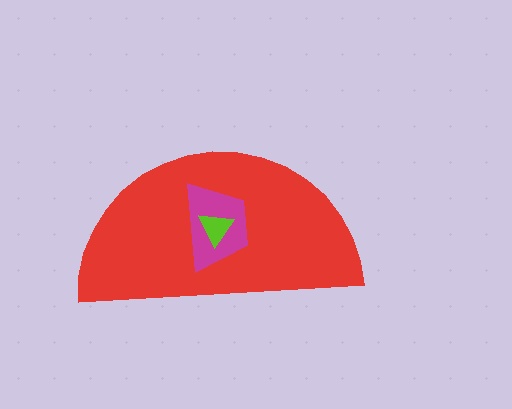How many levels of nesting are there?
3.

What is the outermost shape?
The red semicircle.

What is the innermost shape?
The lime triangle.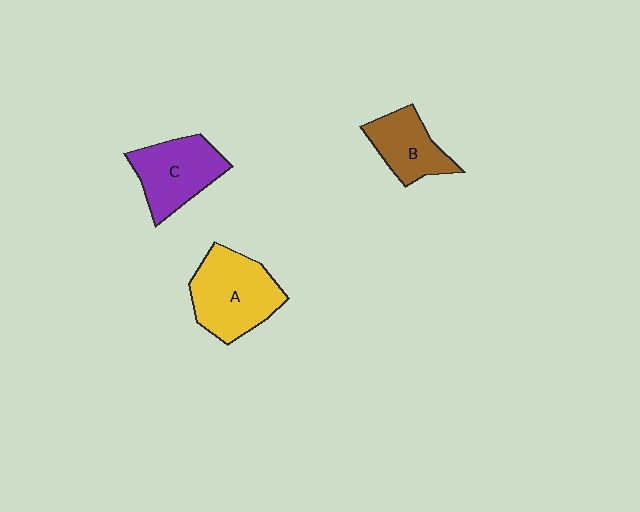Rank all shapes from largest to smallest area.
From largest to smallest: A (yellow), C (purple), B (brown).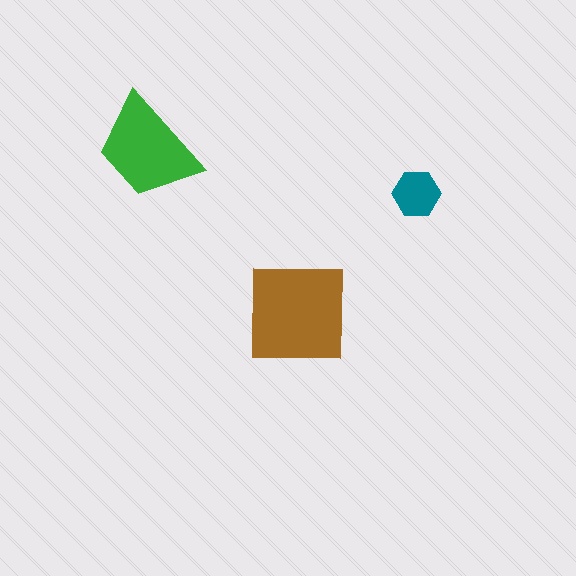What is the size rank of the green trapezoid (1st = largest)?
2nd.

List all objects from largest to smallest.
The brown square, the green trapezoid, the teal hexagon.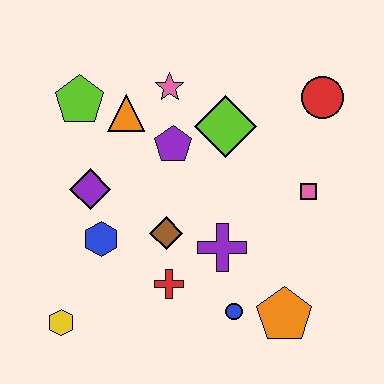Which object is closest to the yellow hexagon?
The blue hexagon is closest to the yellow hexagon.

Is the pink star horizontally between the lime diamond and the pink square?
No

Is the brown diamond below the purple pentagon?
Yes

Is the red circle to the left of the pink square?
No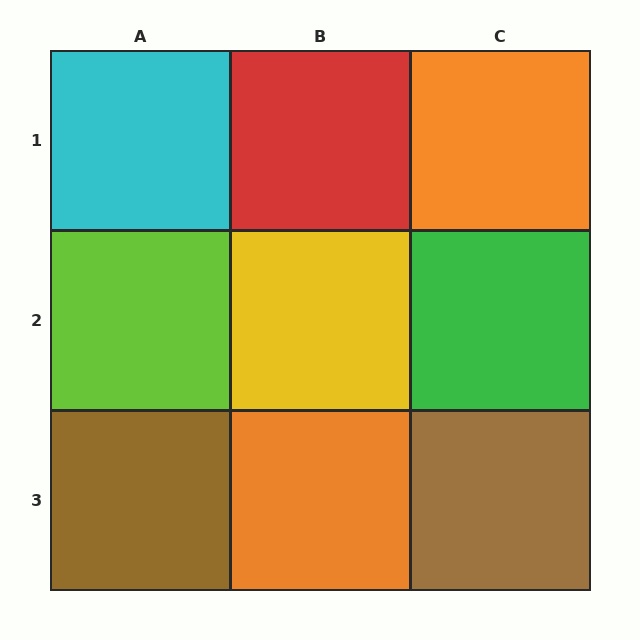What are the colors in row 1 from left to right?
Cyan, red, orange.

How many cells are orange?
2 cells are orange.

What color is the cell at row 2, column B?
Yellow.